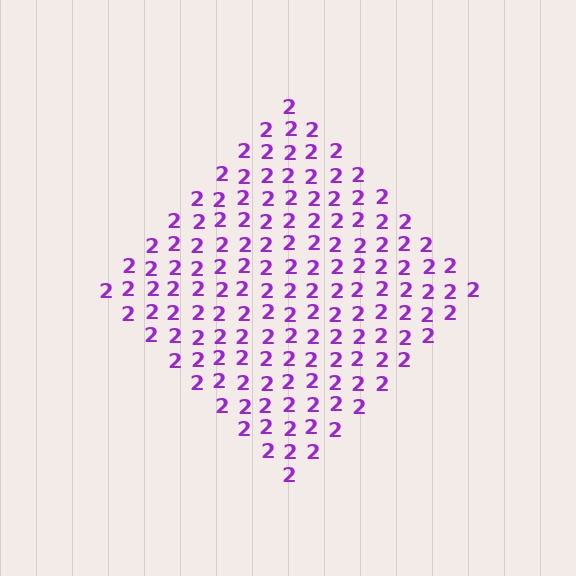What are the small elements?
The small elements are digit 2's.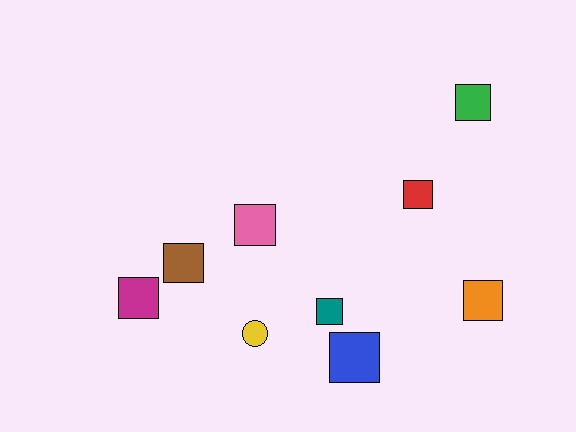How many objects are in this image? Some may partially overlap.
There are 9 objects.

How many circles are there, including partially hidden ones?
There is 1 circle.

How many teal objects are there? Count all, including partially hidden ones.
There is 1 teal object.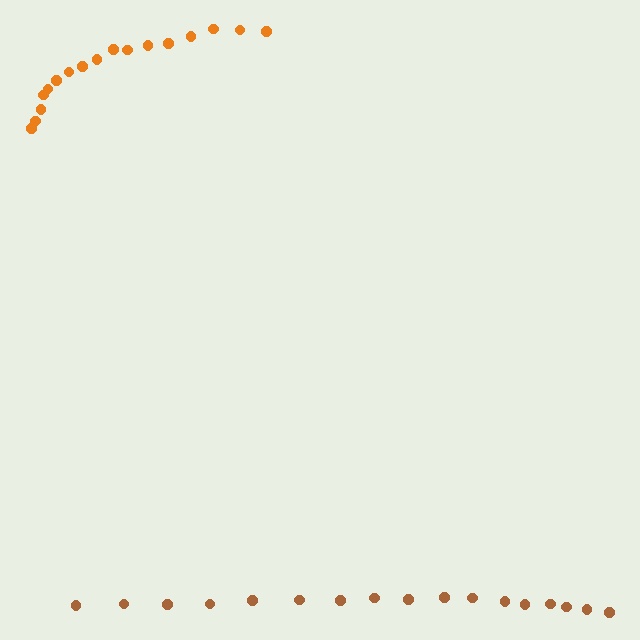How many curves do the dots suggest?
There are 2 distinct paths.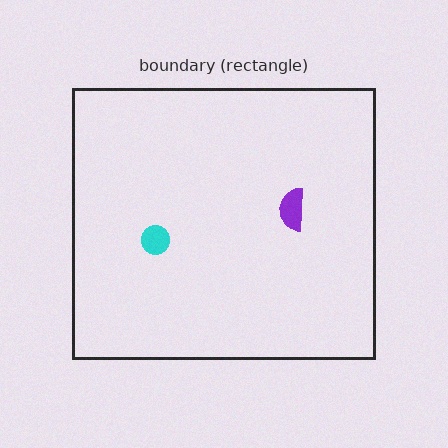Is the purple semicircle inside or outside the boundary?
Inside.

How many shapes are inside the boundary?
2 inside, 0 outside.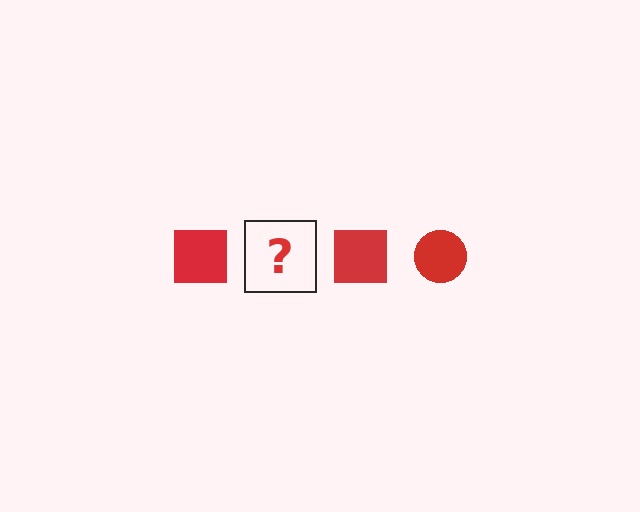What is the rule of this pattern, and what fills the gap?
The rule is that the pattern cycles through square, circle shapes in red. The gap should be filled with a red circle.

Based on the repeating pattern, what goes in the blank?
The blank should be a red circle.